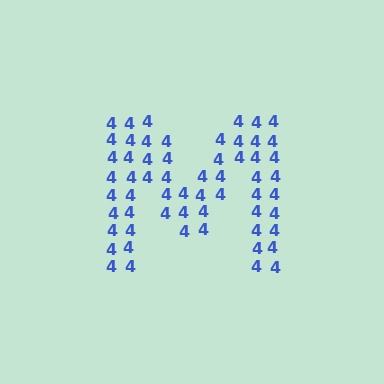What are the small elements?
The small elements are digit 4's.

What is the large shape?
The large shape is the letter M.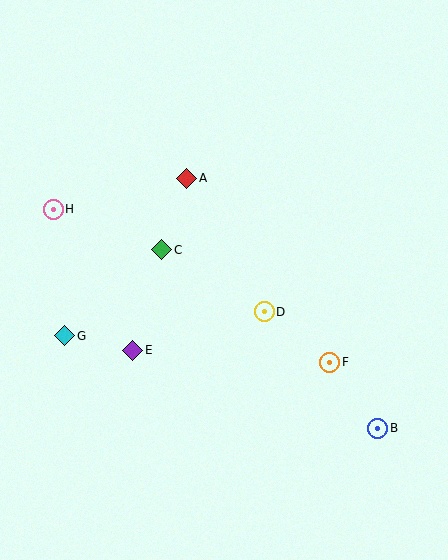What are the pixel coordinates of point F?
Point F is at (330, 362).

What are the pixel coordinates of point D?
Point D is at (264, 312).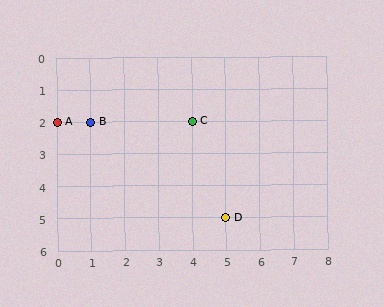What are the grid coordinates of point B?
Point B is at grid coordinates (1, 2).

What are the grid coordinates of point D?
Point D is at grid coordinates (5, 5).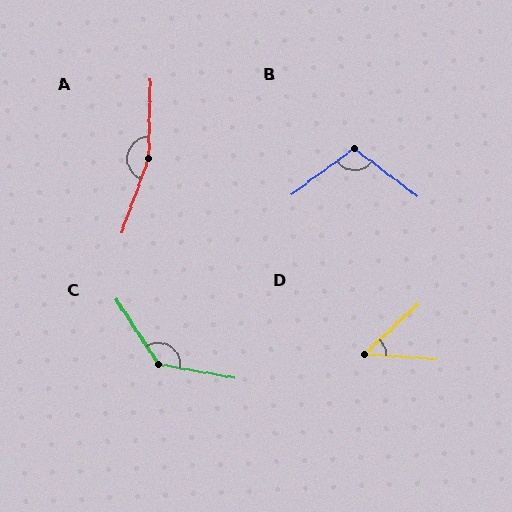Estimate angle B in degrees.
Approximately 106 degrees.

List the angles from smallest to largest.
D (46°), B (106°), C (133°), A (162°).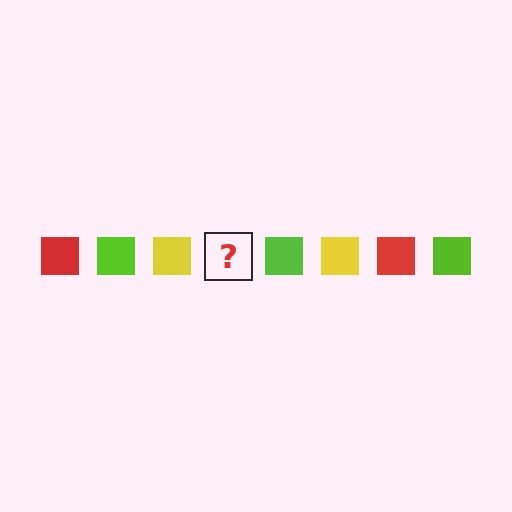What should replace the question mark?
The question mark should be replaced with a red square.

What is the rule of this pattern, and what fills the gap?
The rule is that the pattern cycles through red, lime, yellow squares. The gap should be filled with a red square.